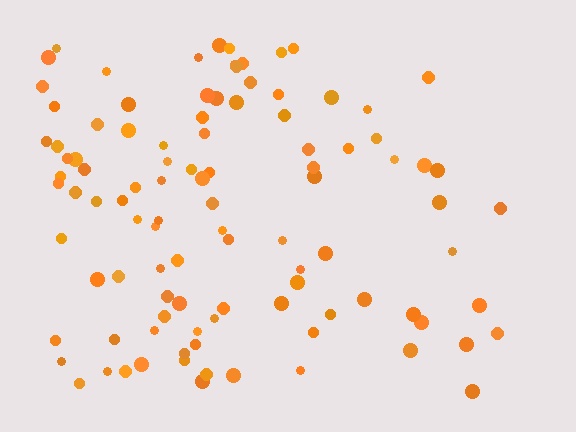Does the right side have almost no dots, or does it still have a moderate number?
Still a moderate number, just noticeably fewer than the left.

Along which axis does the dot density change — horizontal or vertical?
Horizontal.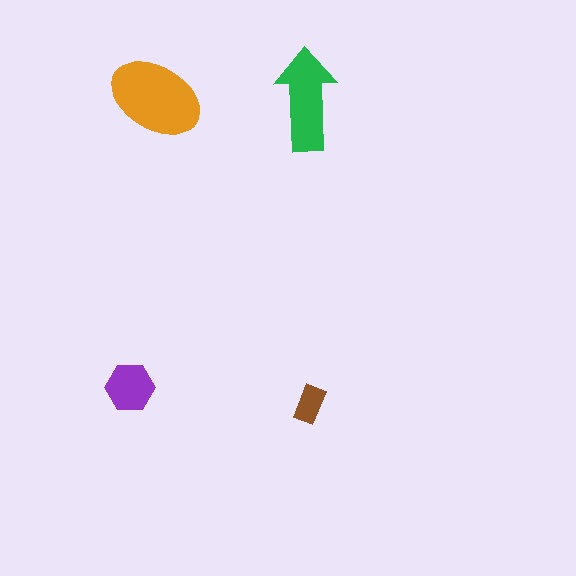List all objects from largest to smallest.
The orange ellipse, the green arrow, the purple hexagon, the brown rectangle.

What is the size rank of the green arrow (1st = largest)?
2nd.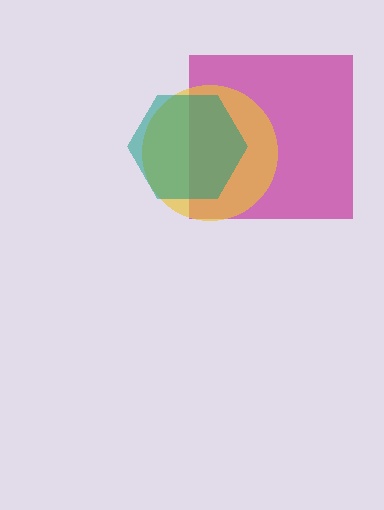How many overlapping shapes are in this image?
There are 3 overlapping shapes in the image.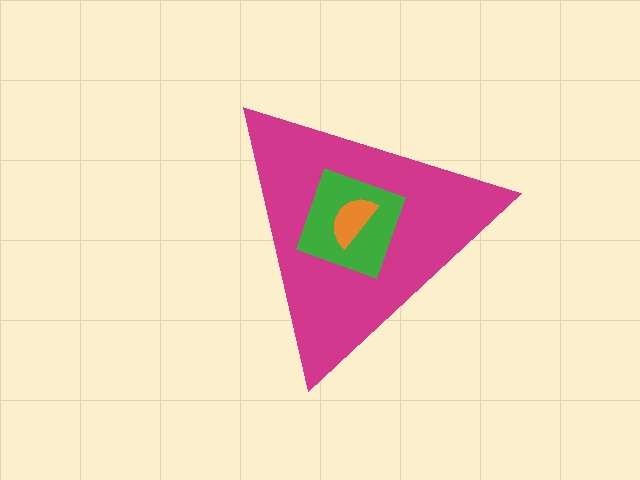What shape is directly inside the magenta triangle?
The green diamond.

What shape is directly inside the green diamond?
The orange semicircle.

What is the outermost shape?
The magenta triangle.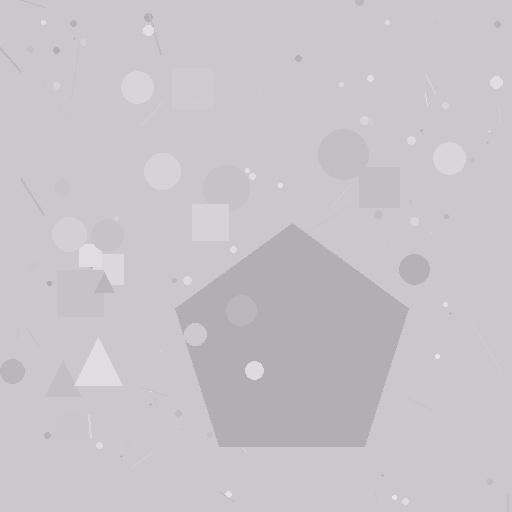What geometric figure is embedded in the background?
A pentagon is embedded in the background.